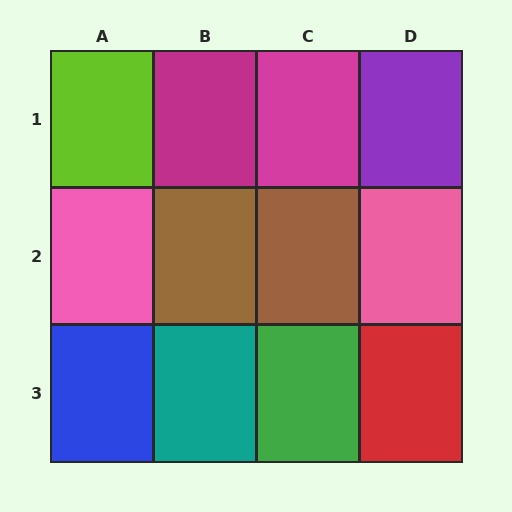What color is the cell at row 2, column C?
Brown.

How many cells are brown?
2 cells are brown.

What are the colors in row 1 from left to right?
Lime, magenta, magenta, purple.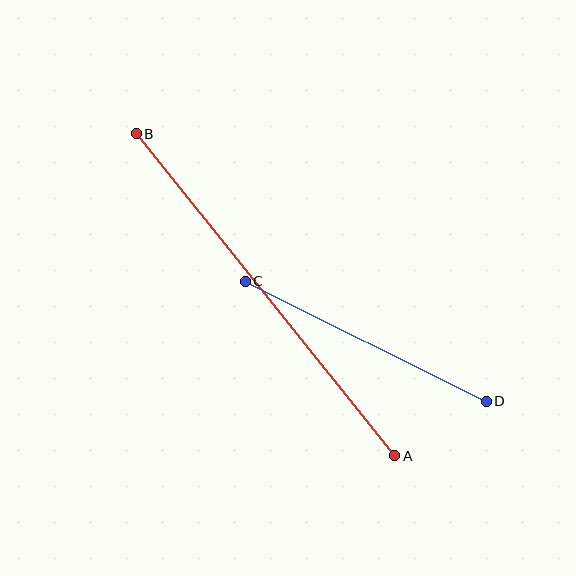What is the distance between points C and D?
The distance is approximately 269 pixels.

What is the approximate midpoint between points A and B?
The midpoint is at approximately (266, 295) pixels.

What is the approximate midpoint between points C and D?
The midpoint is at approximately (366, 341) pixels.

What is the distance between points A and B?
The distance is approximately 413 pixels.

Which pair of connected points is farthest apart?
Points A and B are farthest apart.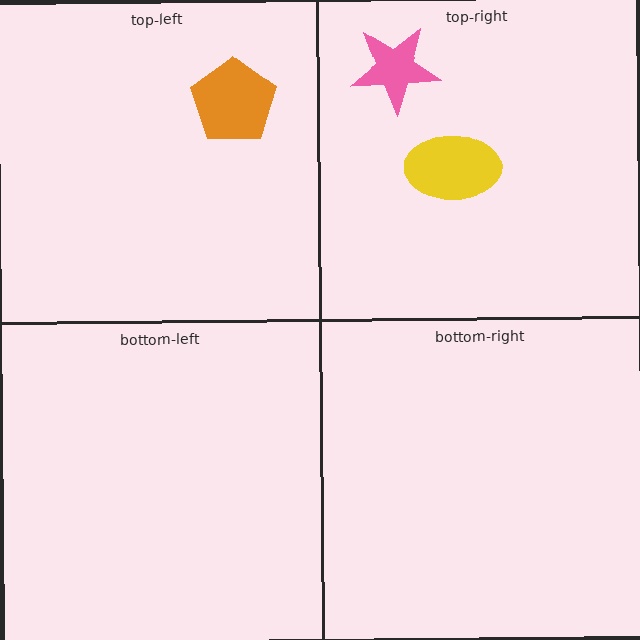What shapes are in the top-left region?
The orange pentagon.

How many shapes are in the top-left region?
1.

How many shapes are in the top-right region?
2.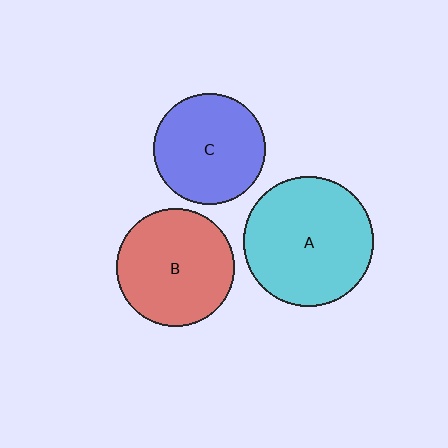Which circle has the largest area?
Circle A (cyan).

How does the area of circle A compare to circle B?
Approximately 1.2 times.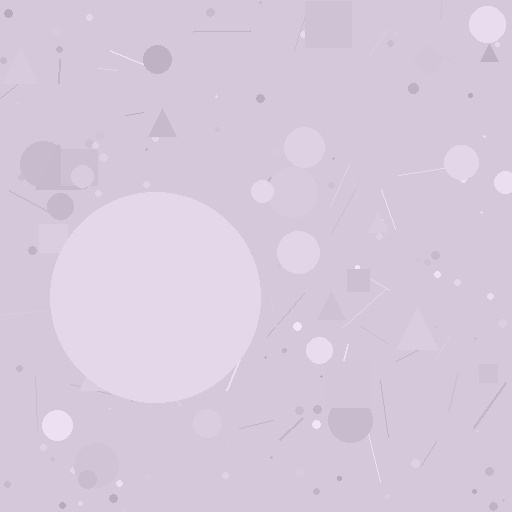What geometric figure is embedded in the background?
A circle is embedded in the background.